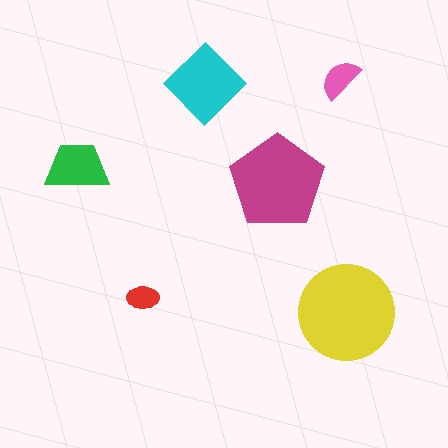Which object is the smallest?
The red ellipse.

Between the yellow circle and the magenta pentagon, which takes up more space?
The yellow circle.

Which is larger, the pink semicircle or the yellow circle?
The yellow circle.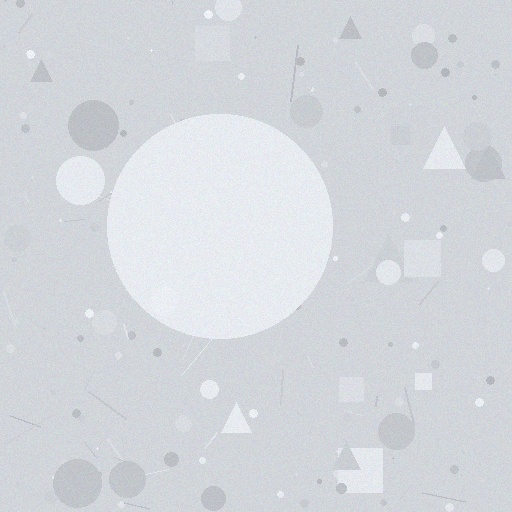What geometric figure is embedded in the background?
A circle is embedded in the background.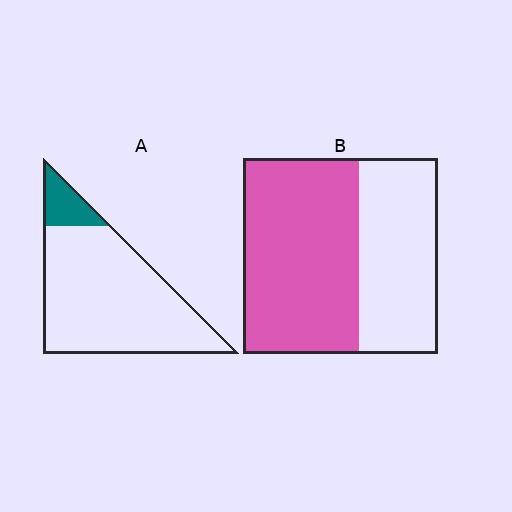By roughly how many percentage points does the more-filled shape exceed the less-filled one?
By roughly 45 percentage points (B over A).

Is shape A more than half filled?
No.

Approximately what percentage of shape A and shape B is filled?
A is approximately 10% and B is approximately 60%.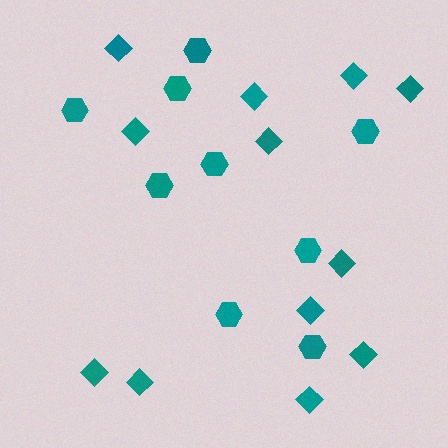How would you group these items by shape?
There are 2 groups: one group of diamonds (12) and one group of hexagons (9).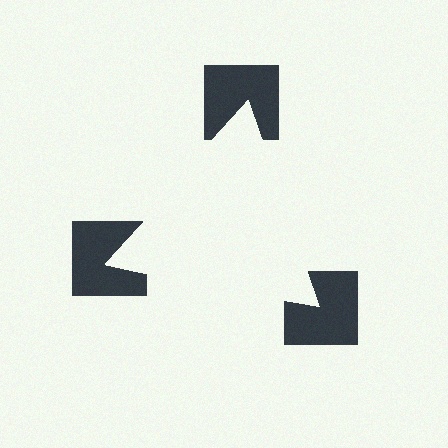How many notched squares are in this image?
There are 3 — one at each vertex of the illusory triangle.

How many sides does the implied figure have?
3 sides.